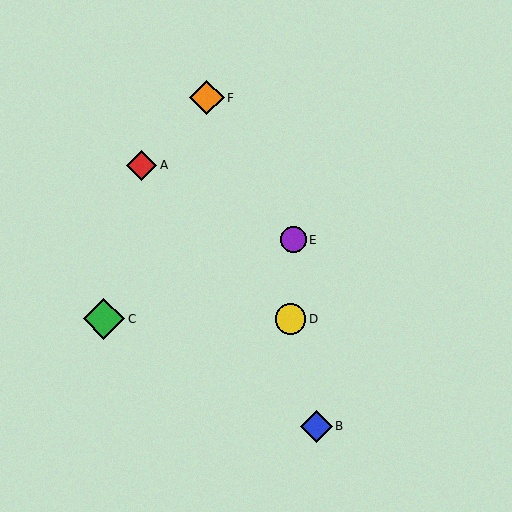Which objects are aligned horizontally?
Objects C, D are aligned horizontally.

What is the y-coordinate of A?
Object A is at y≈165.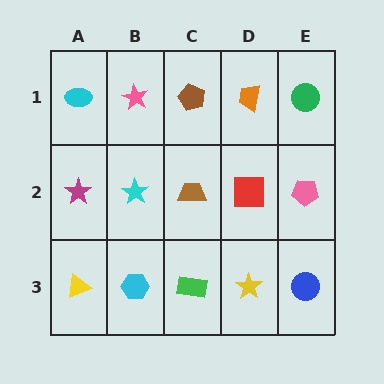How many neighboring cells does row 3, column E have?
2.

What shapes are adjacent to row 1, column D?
A red square (row 2, column D), a brown pentagon (row 1, column C), a green circle (row 1, column E).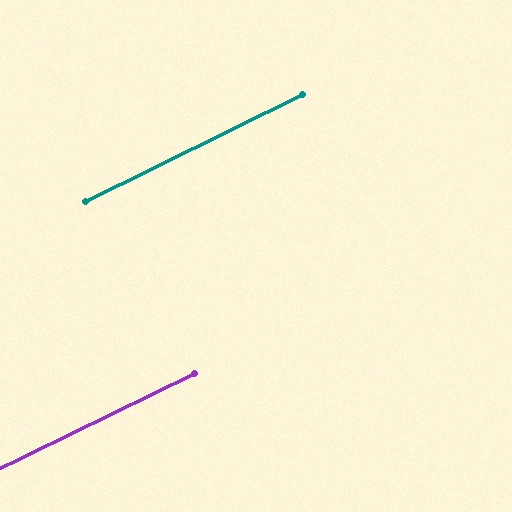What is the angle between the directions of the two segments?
Approximately 1 degree.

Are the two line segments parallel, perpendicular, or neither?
Parallel — their directions differ by only 0.5°.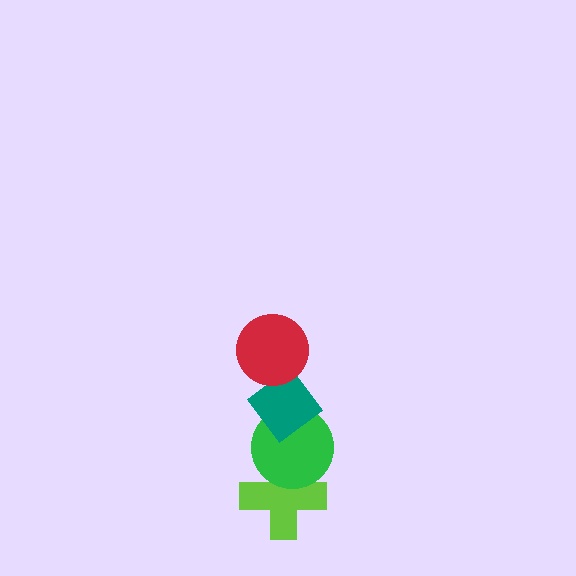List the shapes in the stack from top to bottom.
From top to bottom: the red circle, the teal diamond, the green circle, the lime cross.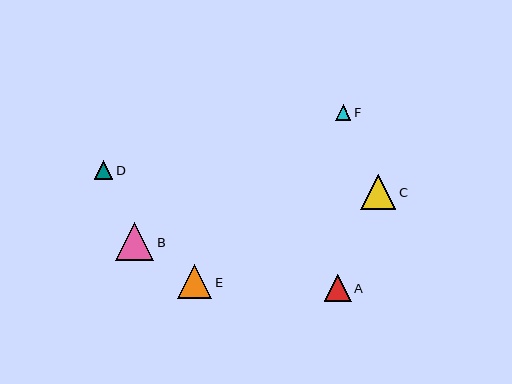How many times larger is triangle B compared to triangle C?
Triangle B is approximately 1.1 times the size of triangle C.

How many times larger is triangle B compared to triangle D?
Triangle B is approximately 2.0 times the size of triangle D.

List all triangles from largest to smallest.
From largest to smallest: B, C, E, A, D, F.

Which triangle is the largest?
Triangle B is the largest with a size of approximately 38 pixels.